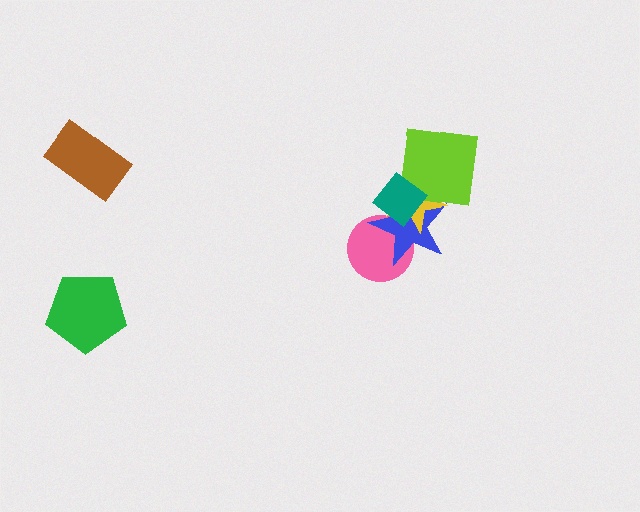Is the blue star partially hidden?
Yes, it is partially covered by another shape.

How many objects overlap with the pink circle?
3 objects overlap with the pink circle.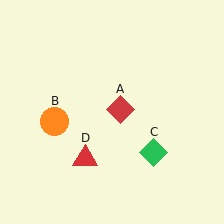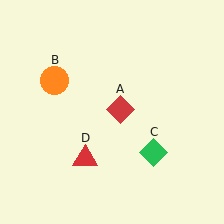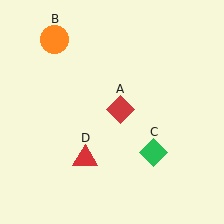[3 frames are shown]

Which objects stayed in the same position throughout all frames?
Red diamond (object A) and green diamond (object C) and red triangle (object D) remained stationary.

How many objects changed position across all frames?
1 object changed position: orange circle (object B).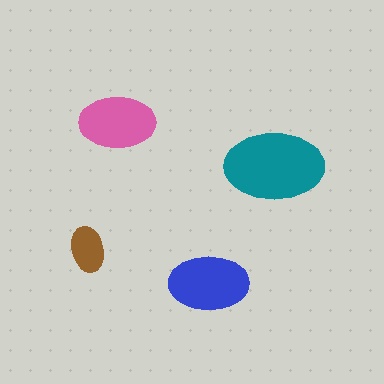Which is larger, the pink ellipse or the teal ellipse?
The teal one.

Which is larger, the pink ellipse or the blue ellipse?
The blue one.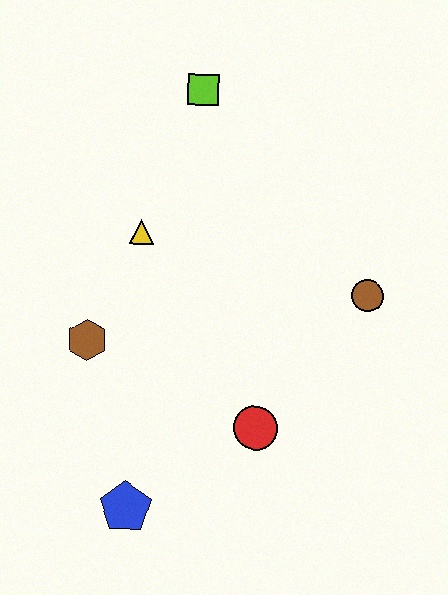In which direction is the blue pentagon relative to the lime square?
The blue pentagon is below the lime square.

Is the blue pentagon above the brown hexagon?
No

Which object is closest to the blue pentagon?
The red circle is closest to the blue pentagon.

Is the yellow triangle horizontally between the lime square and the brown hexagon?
Yes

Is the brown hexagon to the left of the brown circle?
Yes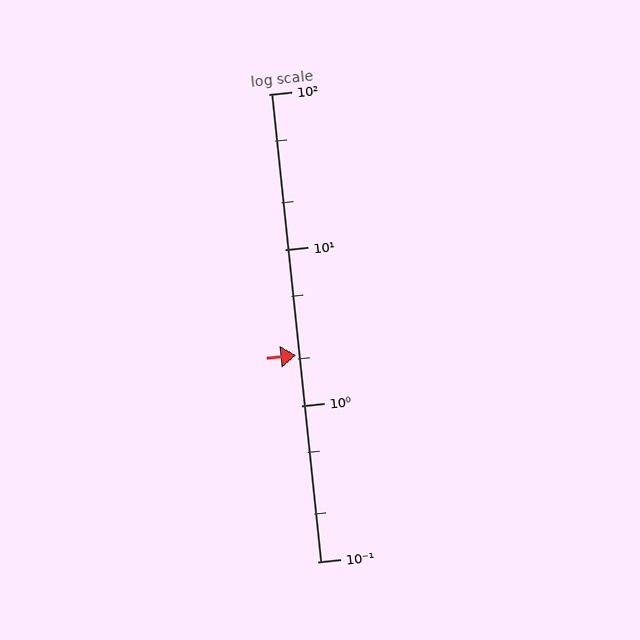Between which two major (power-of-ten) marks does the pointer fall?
The pointer is between 1 and 10.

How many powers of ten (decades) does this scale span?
The scale spans 3 decades, from 0.1 to 100.